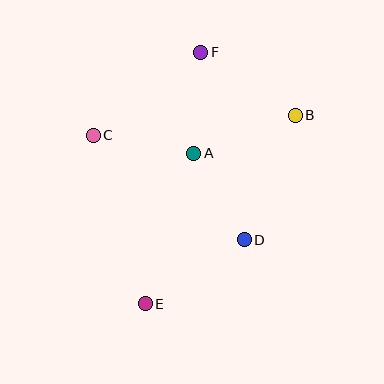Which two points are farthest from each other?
Points E and F are farthest from each other.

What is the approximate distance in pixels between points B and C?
The distance between B and C is approximately 203 pixels.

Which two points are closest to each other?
Points A and D are closest to each other.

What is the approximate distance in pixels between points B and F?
The distance between B and F is approximately 114 pixels.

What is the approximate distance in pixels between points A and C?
The distance between A and C is approximately 102 pixels.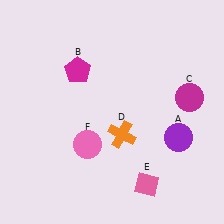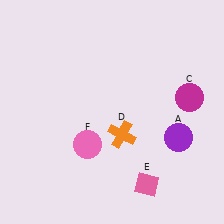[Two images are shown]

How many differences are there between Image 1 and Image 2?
There is 1 difference between the two images.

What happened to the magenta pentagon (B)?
The magenta pentagon (B) was removed in Image 2. It was in the top-left area of Image 1.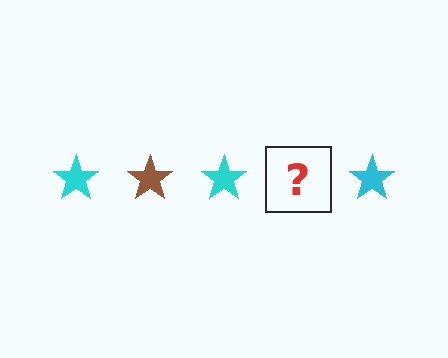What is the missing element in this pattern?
The missing element is a brown star.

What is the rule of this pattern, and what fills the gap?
The rule is that the pattern cycles through cyan, brown stars. The gap should be filled with a brown star.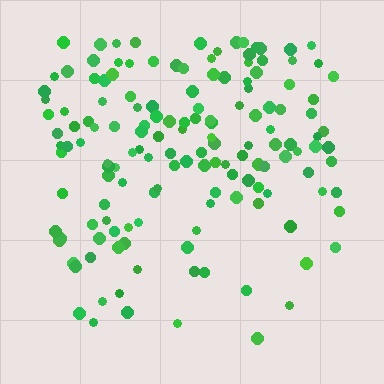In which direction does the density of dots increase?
From bottom to top, with the top side densest.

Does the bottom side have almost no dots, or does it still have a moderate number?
Still a moderate number, just noticeably fewer than the top.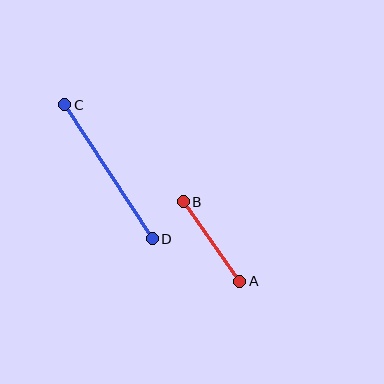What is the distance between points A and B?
The distance is approximately 97 pixels.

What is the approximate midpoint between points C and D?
The midpoint is at approximately (108, 172) pixels.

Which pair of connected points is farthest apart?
Points C and D are farthest apart.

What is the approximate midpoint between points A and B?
The midpoint is at approximately (211, 241) pixels.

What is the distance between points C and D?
The distance is approximately 160 pixels.